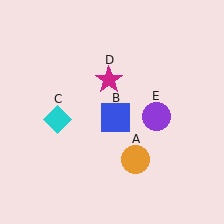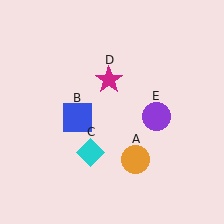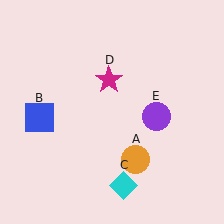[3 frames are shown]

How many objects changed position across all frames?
2 objects changed position: blue square (object B), cyan diamond (object C).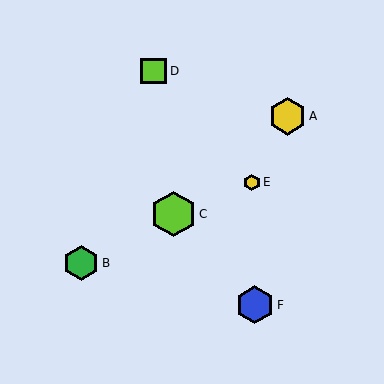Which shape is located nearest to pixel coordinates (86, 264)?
The green hexagon (labeled B) at (81, 263) is nearest to that location.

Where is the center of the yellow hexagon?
The center of the yellow hexagon is at (252, 182).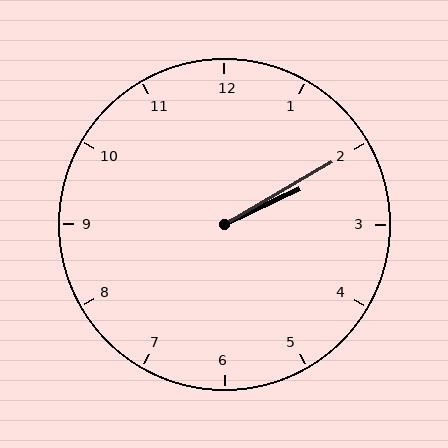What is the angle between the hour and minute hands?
Approximately 5 degrees.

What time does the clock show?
2:10.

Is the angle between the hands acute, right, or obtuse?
It is acute.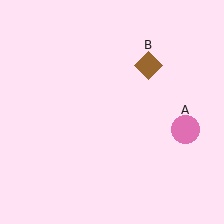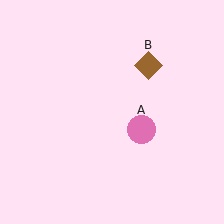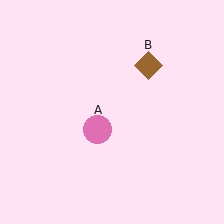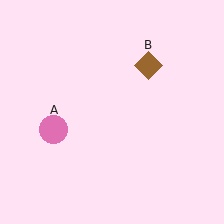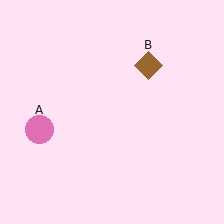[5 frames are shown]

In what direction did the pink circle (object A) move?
The pink circle (object A) moved left.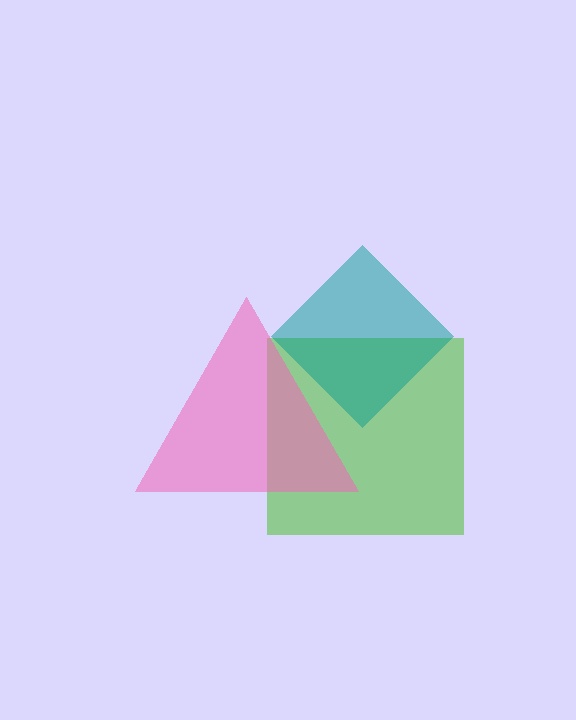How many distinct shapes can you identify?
There are 3 distinct shapes: a lime square, a teal diamond, a pink triangle.